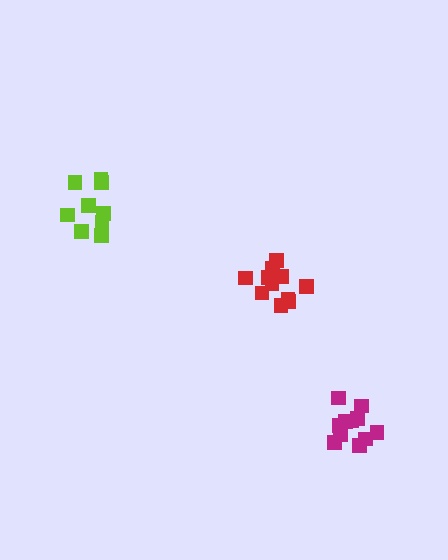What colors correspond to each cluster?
The clusters are colored: red, magenta, lime.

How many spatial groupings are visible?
There are 3 spatial groupings.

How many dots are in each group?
Group 1: 11 dots, Group 2: 12 dots, Group 3: 9 dots (32 total).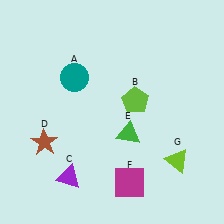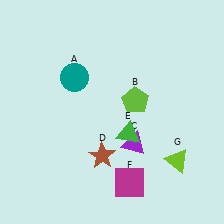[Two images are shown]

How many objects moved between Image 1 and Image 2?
2 objects moved between the two images.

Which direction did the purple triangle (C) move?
The purple triangle (C) moved right.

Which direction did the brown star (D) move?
The brown star (D) moved right.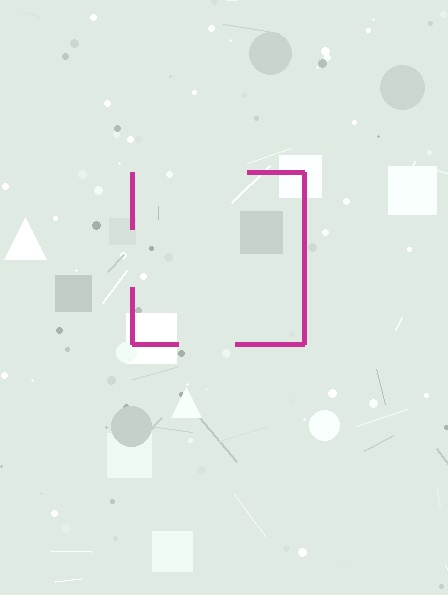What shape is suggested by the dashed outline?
The dashed outline suggests a square.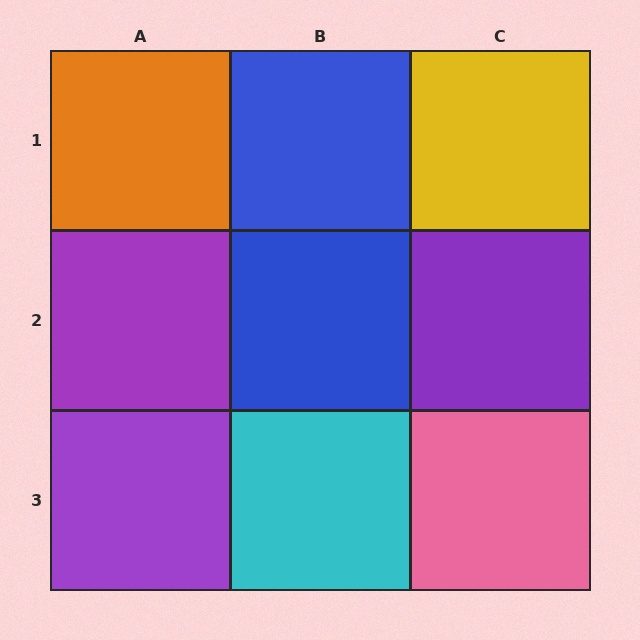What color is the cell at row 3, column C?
Pink.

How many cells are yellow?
1 cell is yellow.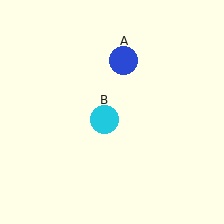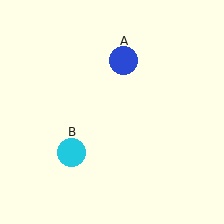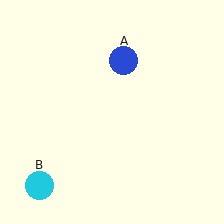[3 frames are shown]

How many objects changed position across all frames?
1 object changed position: cyan circle (object B).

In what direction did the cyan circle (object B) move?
The cyan circle (object B) moved down and to the left.